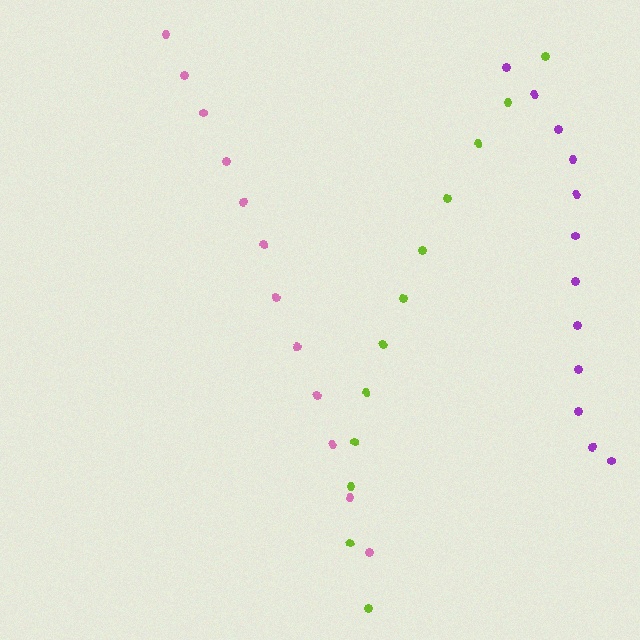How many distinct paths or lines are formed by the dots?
There are 3 distinct paths.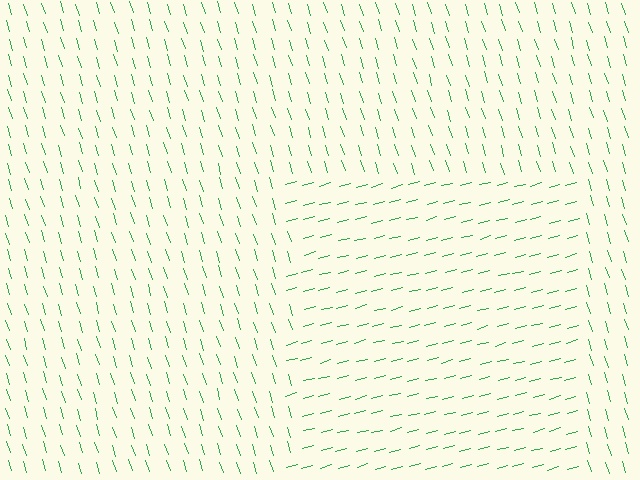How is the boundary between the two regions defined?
The boundary is defined purely by a change in line orientation (approximately 87 degrees difference). All lines are the same color and thickness.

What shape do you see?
I see a rectangle.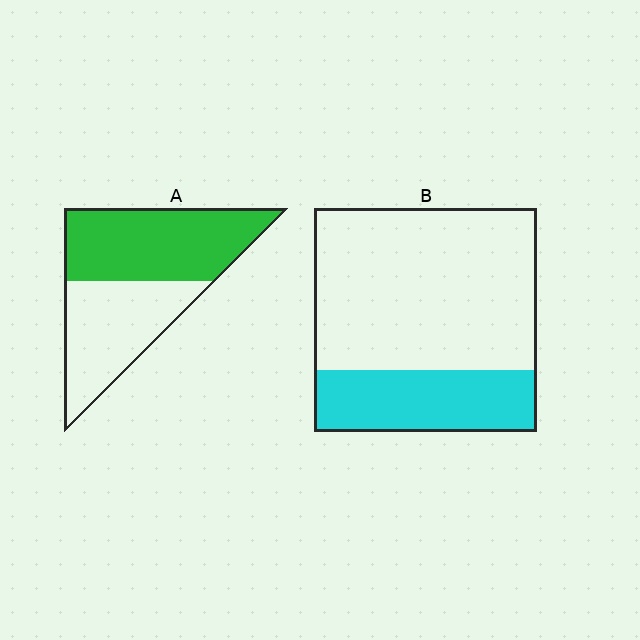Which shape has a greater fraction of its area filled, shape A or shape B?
Shape A.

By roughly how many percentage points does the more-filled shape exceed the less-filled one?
By roughly 25 percentage points (A over B).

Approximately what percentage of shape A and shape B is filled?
A is approximately 55% and B is approximately 30%.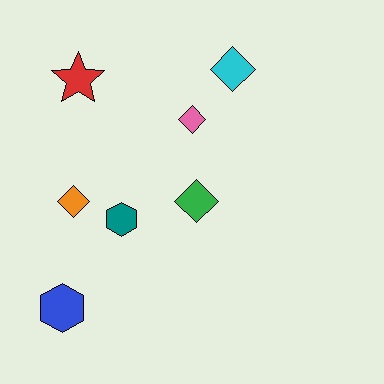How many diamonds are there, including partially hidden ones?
There are 4 diamonds.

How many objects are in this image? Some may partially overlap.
There are 7 objects.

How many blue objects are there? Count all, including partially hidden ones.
There is 1 blue object.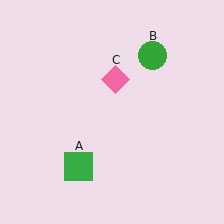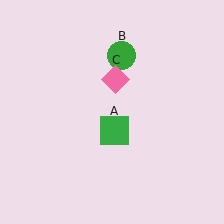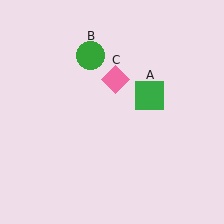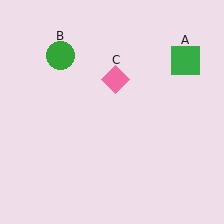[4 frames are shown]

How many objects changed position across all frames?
2 objects changed position: green square (object A), green circle (object B).